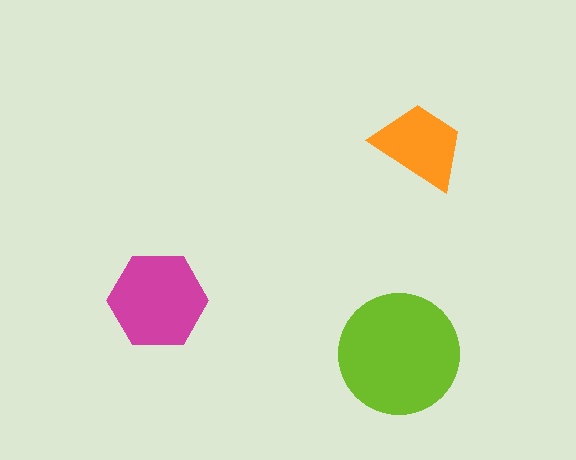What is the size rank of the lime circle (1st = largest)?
1st.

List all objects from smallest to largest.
The orange trapezoid, the magenta hexagon, the lime circle.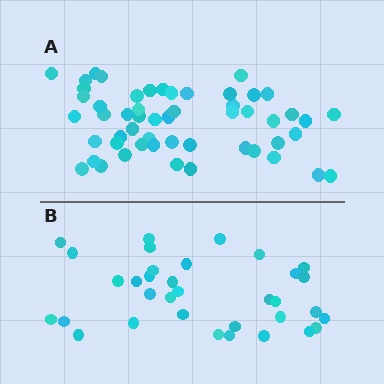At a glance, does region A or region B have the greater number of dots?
Region A (the top region) has more dots.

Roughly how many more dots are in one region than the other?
Region A has approximately 20 more dots than region B.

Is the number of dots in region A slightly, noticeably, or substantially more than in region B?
Region A has substantially more. The ratio is roughly 1.6 to 1.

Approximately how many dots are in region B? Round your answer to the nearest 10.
About 30 dots. (The exact count is 34, which rounds to 30.)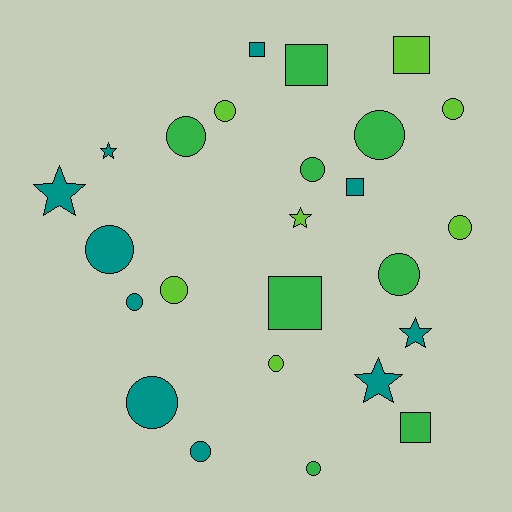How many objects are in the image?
There are 25 objects.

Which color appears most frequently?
Teal, with 10 objects.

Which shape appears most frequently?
Circle, with 14 objects.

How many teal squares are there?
There are 2 teal squares.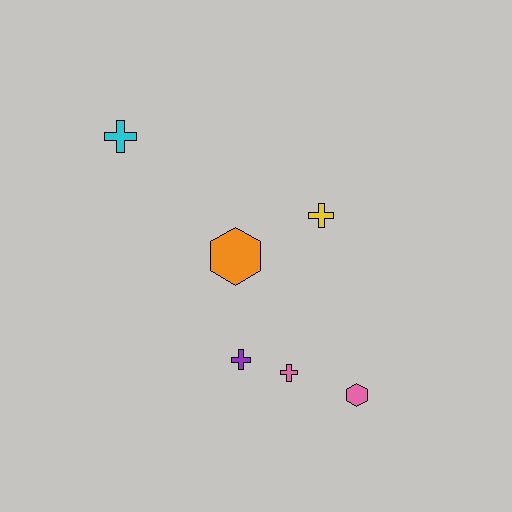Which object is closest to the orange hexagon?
The yellow cross is closest to the orange hexagon.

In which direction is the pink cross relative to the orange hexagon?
The pink cross is below the orange hexagon.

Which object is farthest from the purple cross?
The cyan cross is farthest from the purple cross.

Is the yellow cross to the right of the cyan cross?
Yes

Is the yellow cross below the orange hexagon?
No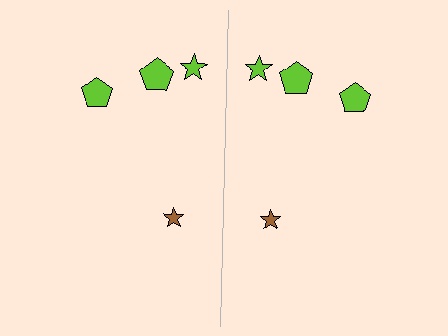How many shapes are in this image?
There are 8 shapes in this image.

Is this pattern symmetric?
Yes, this pattern has bilateral (reflection) symmetry.